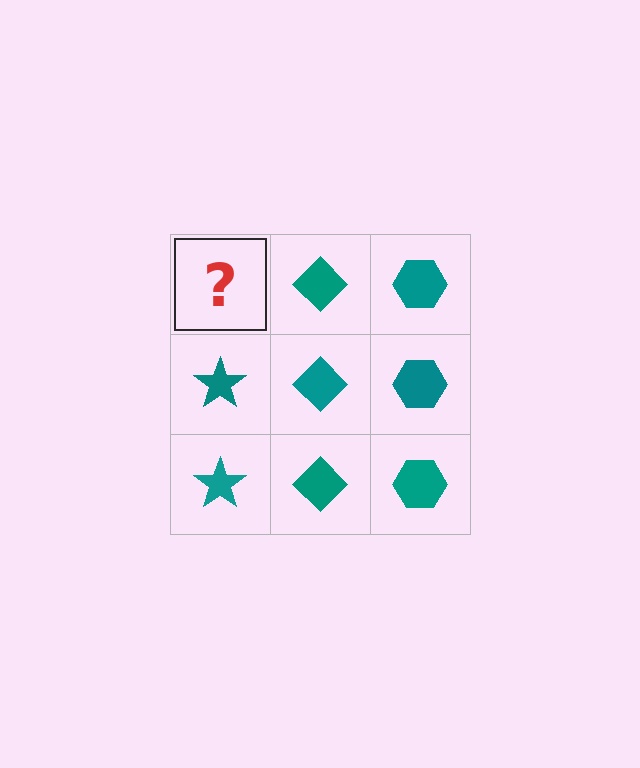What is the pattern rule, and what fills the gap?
The rule is that each column has a consistent shape. The gap should be filled with a teal star.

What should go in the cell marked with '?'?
The missing cell should contain a teal star.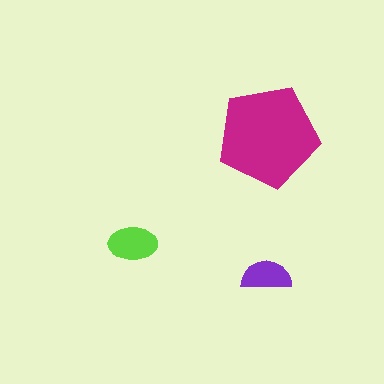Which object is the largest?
The magenta pentagon.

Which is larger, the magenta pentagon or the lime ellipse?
The magenta pentagon.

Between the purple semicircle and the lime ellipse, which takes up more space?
The lime ellipse.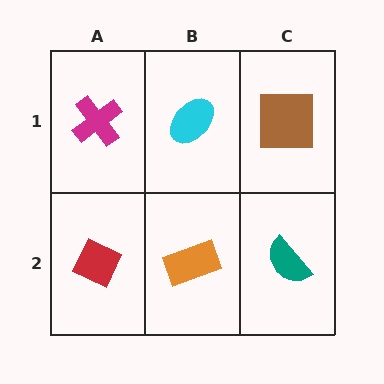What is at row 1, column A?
A magenta cross.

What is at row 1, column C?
A brown square.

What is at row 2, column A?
A red diamond.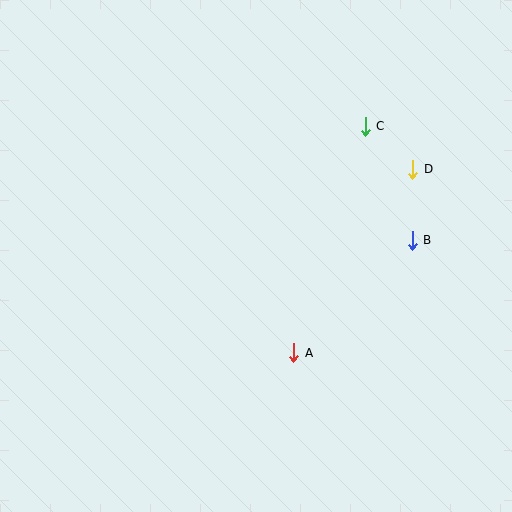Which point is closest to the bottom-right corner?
Point A is closest to the bottom-right corner.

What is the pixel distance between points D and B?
The distance between D and B is 71 pixels.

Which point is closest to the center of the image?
Point A at (294, 353) is closest to the center.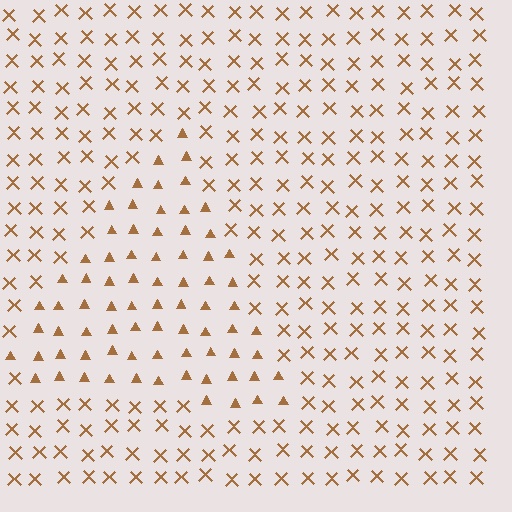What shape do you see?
I see a triangle.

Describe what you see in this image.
The image is filled with small brown elements arranged in a uniform grid. A triangle-shaped region contains triangles, while the surrounding area contains X marks. The boundary is defined purely by the change in element shape.